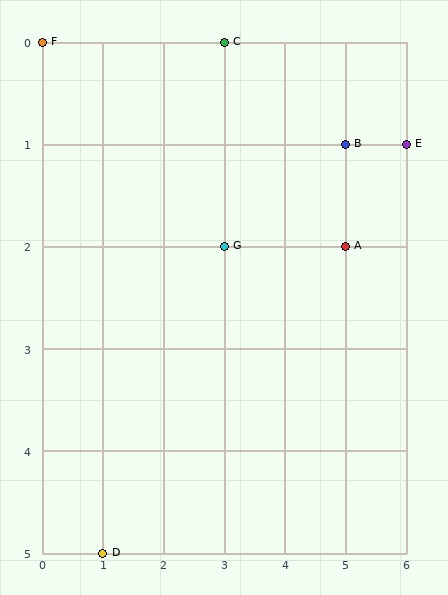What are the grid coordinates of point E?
Point E is at grid coordinates (6, 1).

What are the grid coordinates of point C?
Point C is at grid coordinates (3, 0).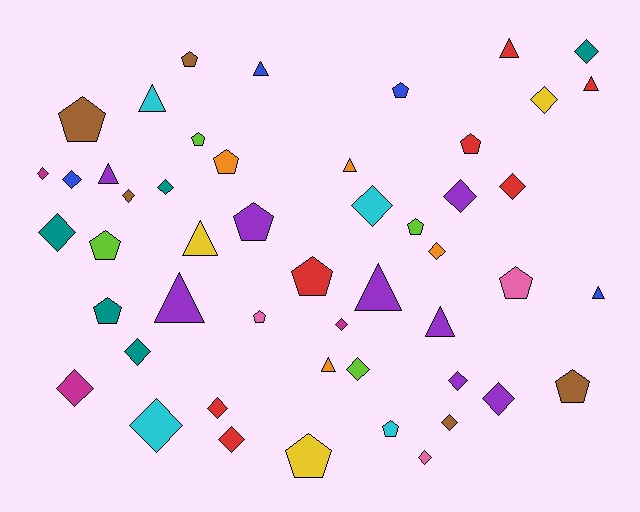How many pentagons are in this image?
There are 16 pentagons.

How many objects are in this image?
There are 50 objects.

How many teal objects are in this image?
There are 5 teal objects.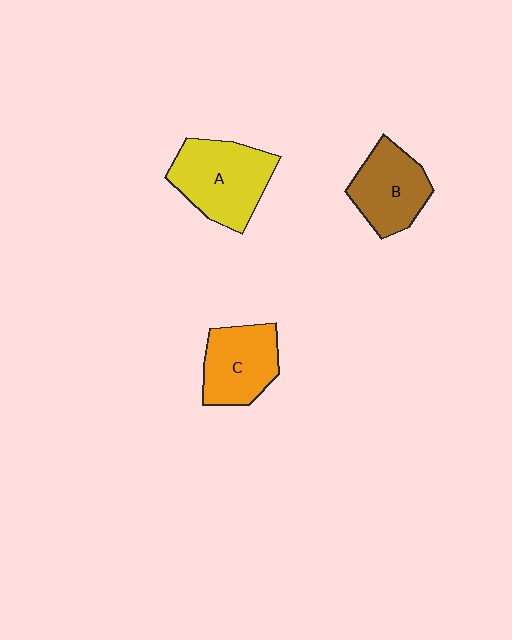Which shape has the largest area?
Shape A (yellow).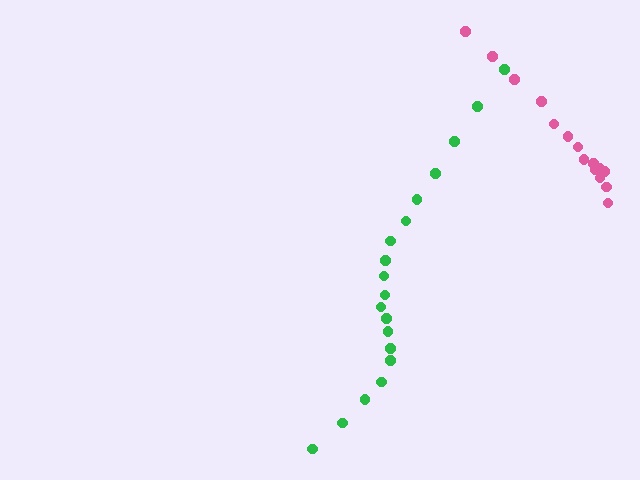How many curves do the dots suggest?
There are 2 distinct paths.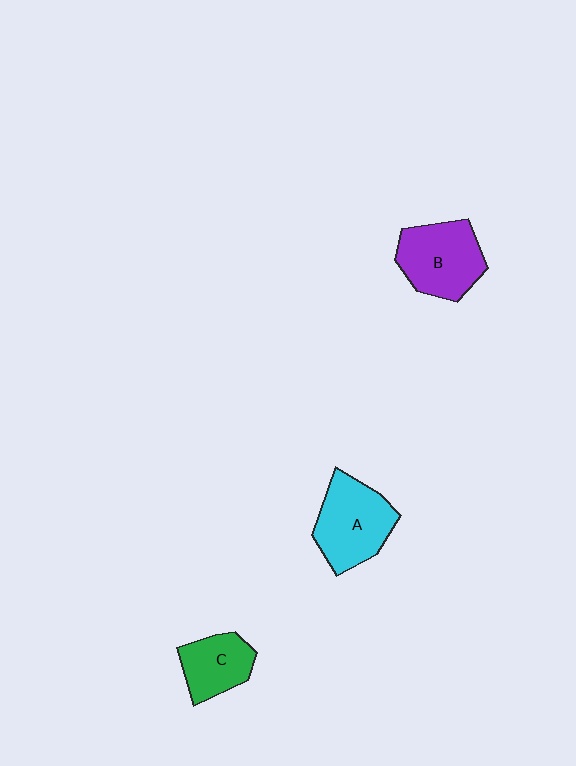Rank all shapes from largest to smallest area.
From largest to smallest: A (cyan), B (purple), C (green).